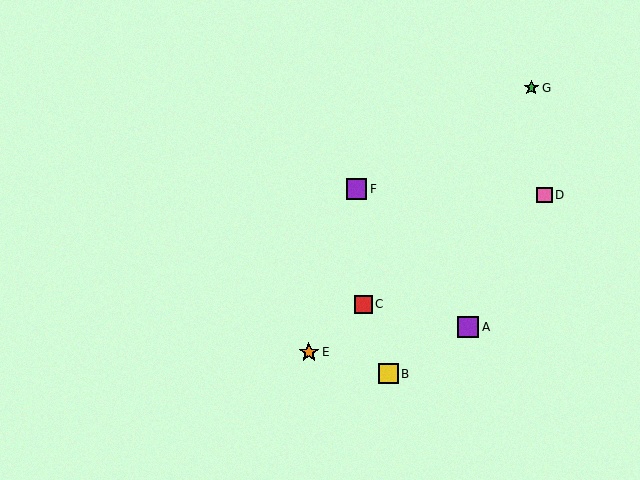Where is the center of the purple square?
The center of the purple square is at (356, 189).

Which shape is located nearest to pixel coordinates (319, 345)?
The orange star (labeled E) at (309, 352) is nearest to that location.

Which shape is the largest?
The purple square (labeled A) is the largest.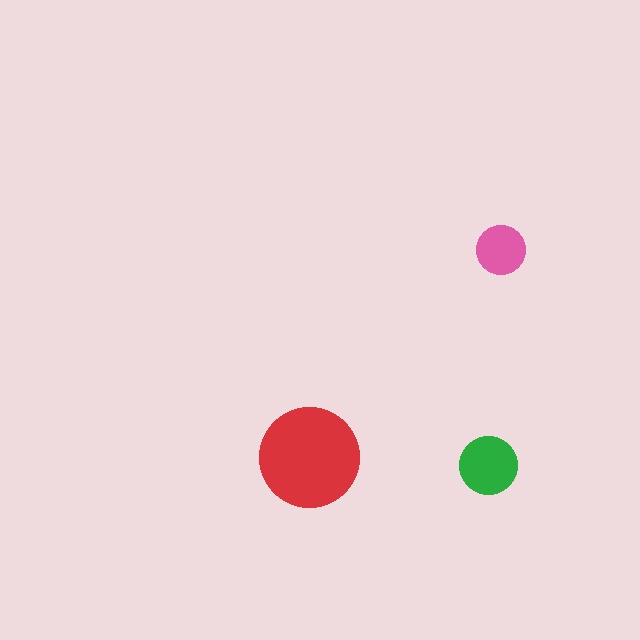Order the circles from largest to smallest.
the red one, the green one, the pink one.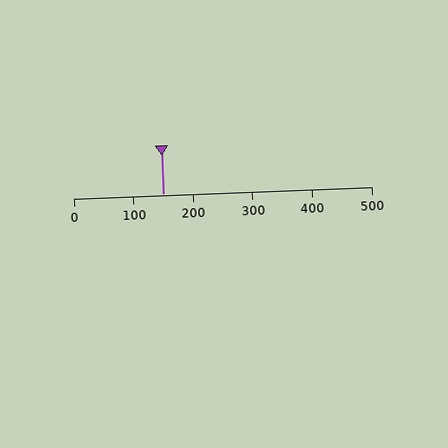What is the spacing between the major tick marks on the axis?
The major ticks are spaced 100 apart.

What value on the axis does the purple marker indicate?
The marker indicates approximately 150.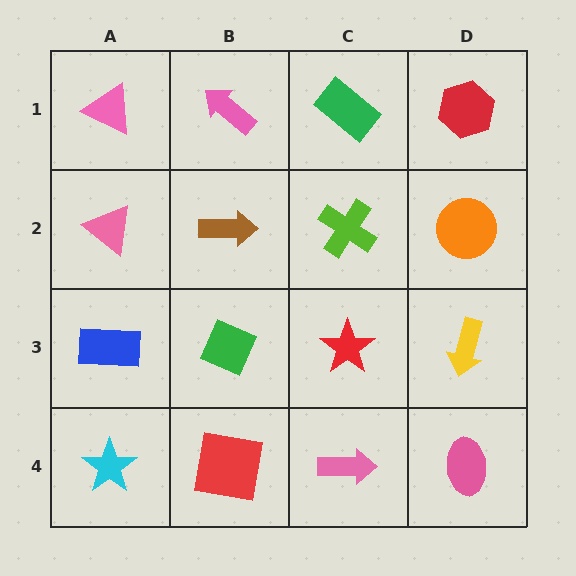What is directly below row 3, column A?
A cyan star.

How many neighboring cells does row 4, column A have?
2.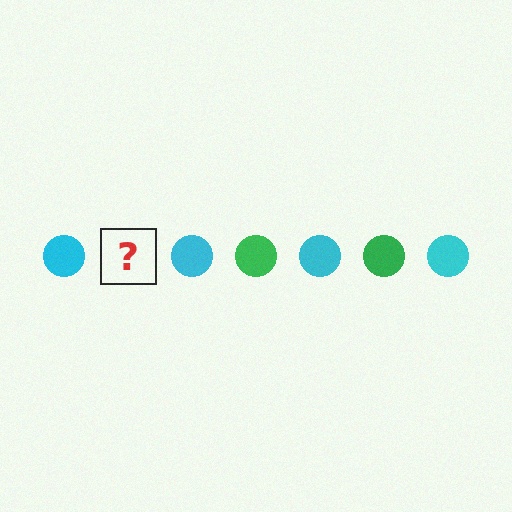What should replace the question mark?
The question mark should be replaced with a green circle.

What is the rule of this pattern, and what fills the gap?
The rule is that the pattern cycles through cyan, green circles. The gap should be filled with a green circle.